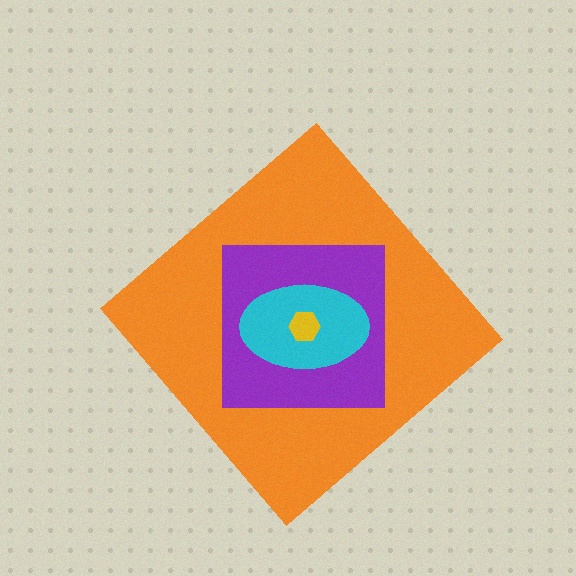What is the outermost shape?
The orange diamond.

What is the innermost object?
The yellow hexagon.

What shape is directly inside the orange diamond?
The purple square.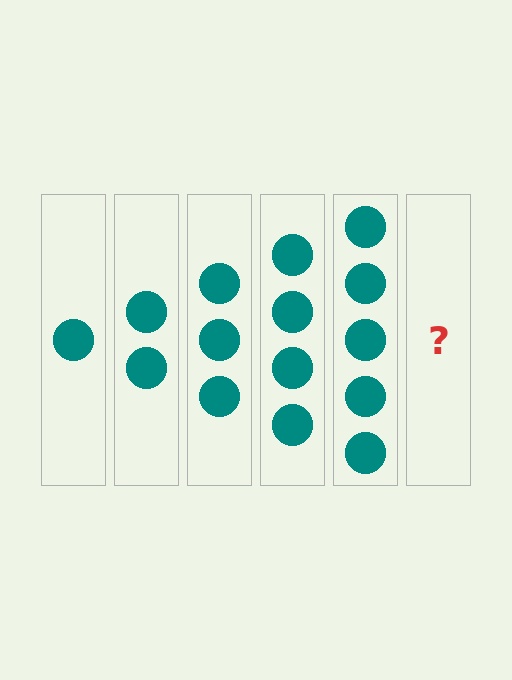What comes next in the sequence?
The next element should be 6 circles.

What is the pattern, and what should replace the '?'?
The pattern is that each step adds one more circle. The '?' should be 6 circles.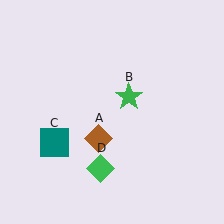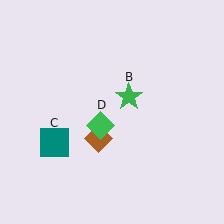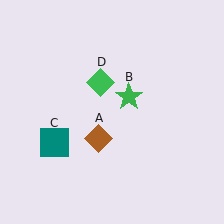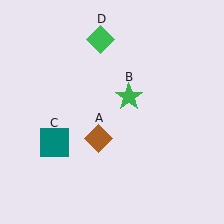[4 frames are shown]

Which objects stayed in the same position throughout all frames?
Brown diamond (object A) and green star (object B) and teal square (object C) remained stationary.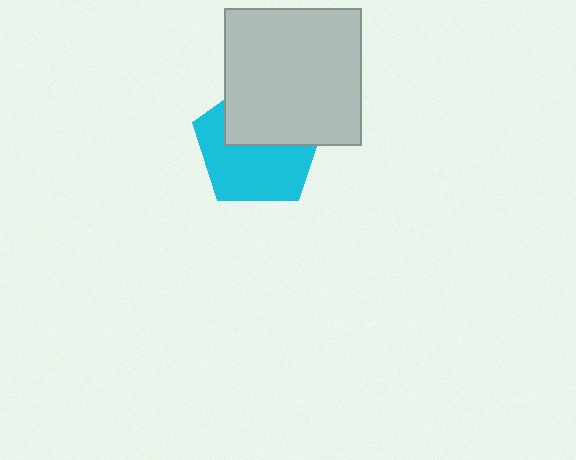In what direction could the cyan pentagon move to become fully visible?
The cyan pentagon could move down. That would shift it out from behind the light gray square entirely.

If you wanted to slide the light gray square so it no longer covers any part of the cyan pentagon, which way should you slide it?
Slide it up — that is the most direct way to separate the two shapes.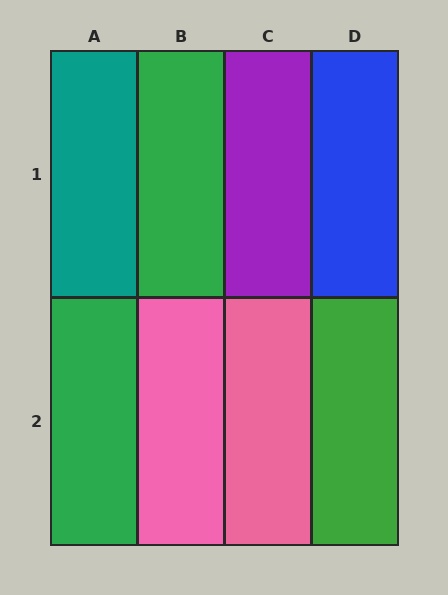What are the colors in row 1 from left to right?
Teal, green, purple, blue.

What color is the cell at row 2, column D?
Green.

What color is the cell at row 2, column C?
Pink.